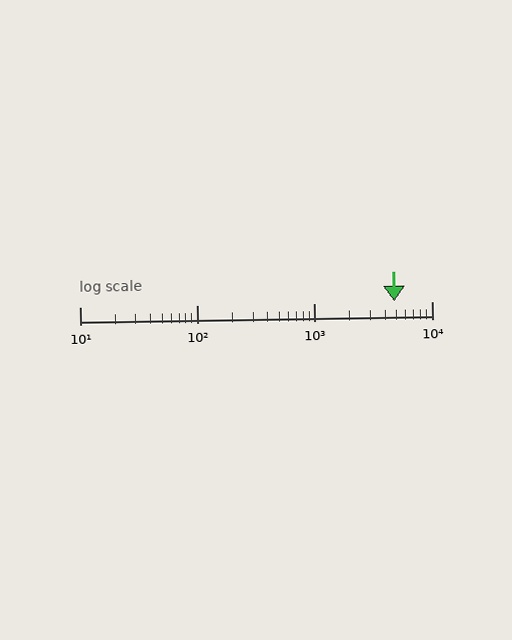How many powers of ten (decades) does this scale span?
The scale spans 3 decades, from 10 to 10000.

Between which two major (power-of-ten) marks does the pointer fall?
The pointer is between 1000 and 10000.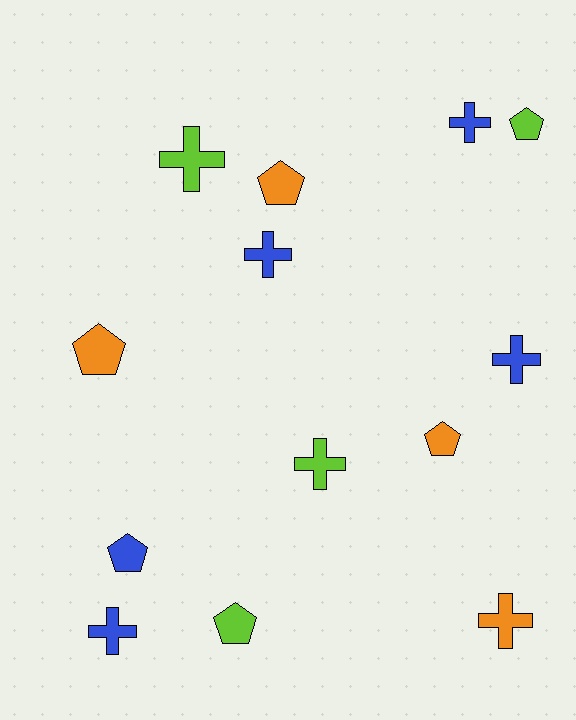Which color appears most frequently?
Blue, with 5 objects.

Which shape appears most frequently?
Cross, with 7 objects.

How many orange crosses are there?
There is 1 orange cross.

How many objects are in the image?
There are 13 objects.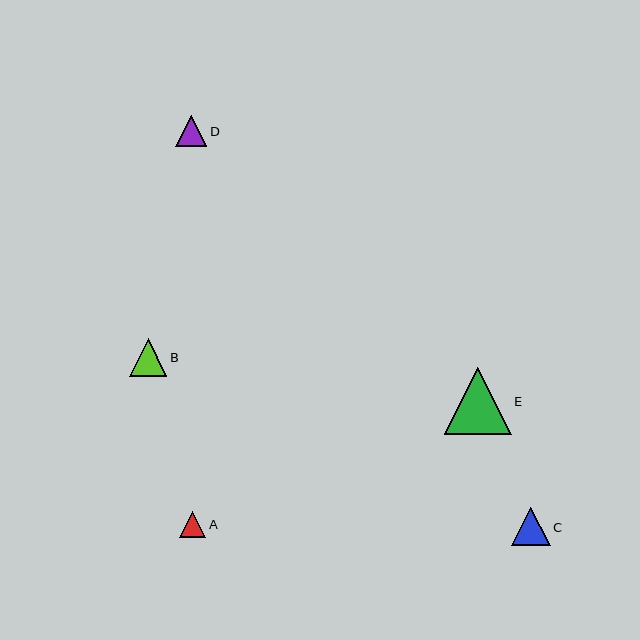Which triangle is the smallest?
Triangle A is the smallest with a size of approximately 26 pixels.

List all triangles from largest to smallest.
From largest to smallest: E, C, B, D, A.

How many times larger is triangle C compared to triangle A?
Triangle C is approximately 1.5 times the size of triangle A.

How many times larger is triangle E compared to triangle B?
Triangle E is approximately 1.8 times the size of triangle B.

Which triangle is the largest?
Triangle E is the largest with a size of approximately 67 pixels.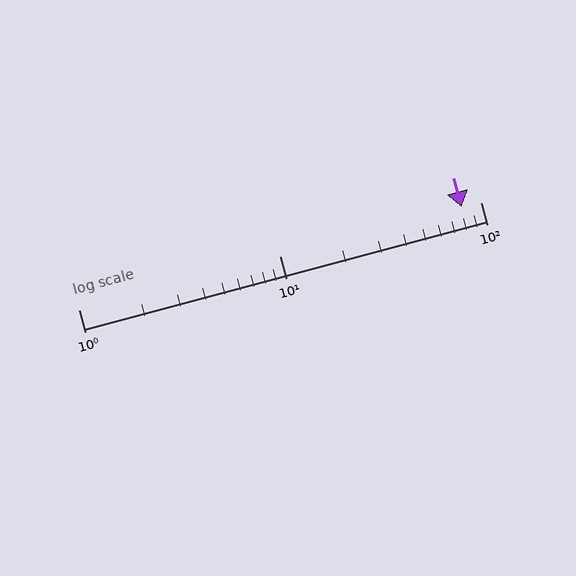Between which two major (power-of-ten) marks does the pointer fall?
The pointer is between 10 and 100.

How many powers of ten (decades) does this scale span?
The scale spans 2 decades, from 1 to 100.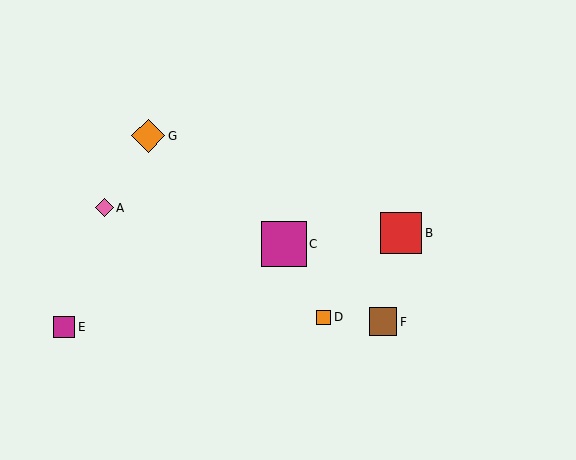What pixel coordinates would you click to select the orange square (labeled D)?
Click at (324, 317) to select the orange square D.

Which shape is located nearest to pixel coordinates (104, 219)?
The pink diamond (labeled A) at (104, 208) is nearest to that location.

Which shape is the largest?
The magenta square (labeled C) is the largest.